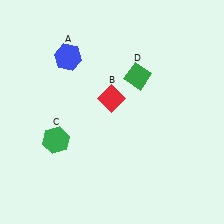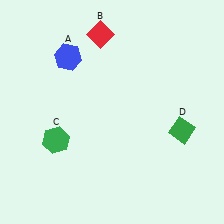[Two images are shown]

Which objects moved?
The objects that moved are: the red diamond (B), the green diamond (D).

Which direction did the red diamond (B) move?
The red diamond (B) moved up.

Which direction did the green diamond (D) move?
The green diamond (D) moved down.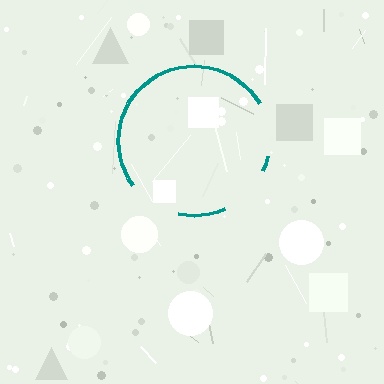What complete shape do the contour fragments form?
The contour fragments form a circle.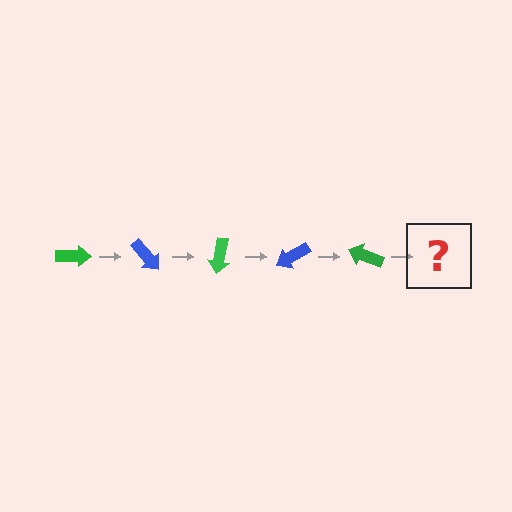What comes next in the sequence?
The next element should be a blue arrow, rotated 250 degrees from the start.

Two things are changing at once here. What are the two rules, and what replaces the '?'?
The two rules are that it rotates 50 degrees each step and the color cycles through green and blue. The '?' should be a blue arrow, rotated 250 degrees from the start.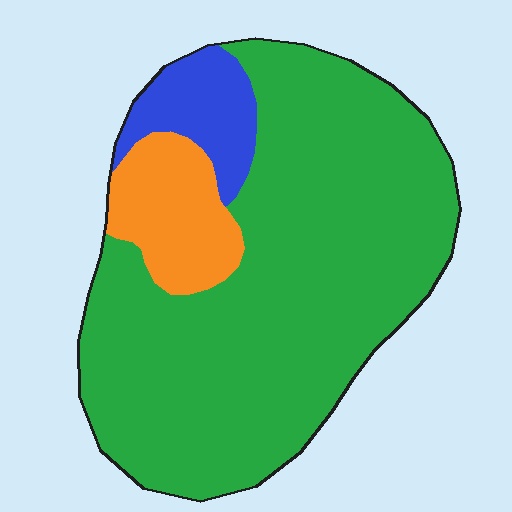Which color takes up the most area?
Green, at roughly 80%.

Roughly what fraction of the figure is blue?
Blue takes up about one tenth (1/10) of the figure.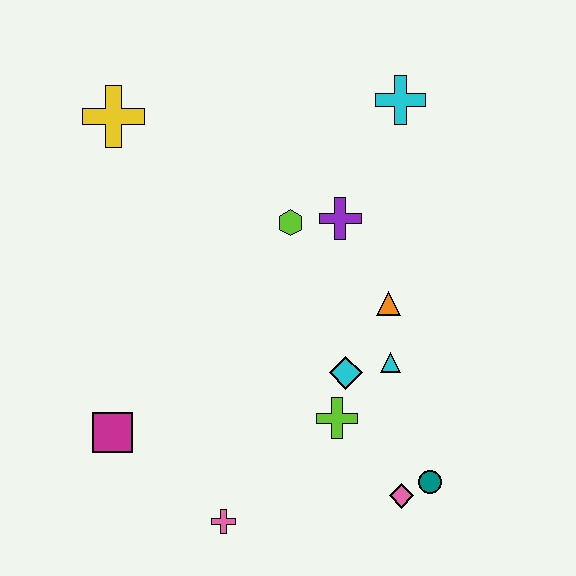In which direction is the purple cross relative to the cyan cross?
The purple cross is below the cyan cross.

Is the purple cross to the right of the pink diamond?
No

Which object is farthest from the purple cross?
The pink cross is farthest from the purple cross.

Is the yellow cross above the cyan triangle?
Yes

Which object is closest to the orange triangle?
The cyan triangle is closest to the orange triangle.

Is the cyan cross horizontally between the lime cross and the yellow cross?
No